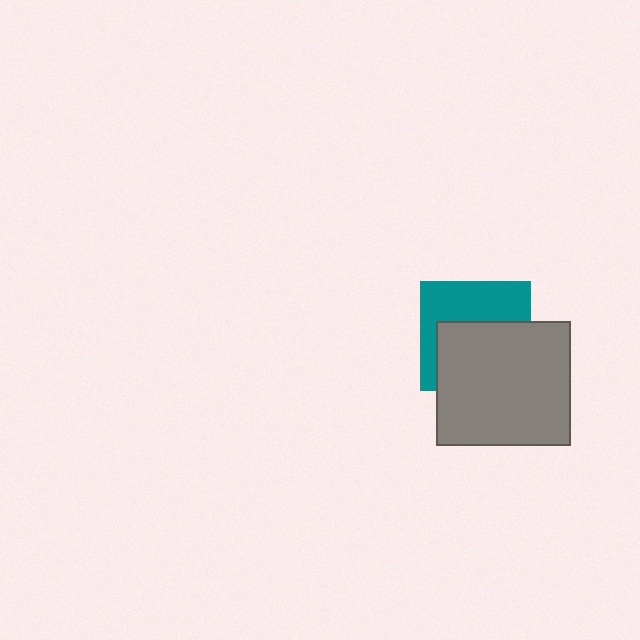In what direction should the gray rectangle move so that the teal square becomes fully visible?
The gray rectangle should move down. That is the shortest direction to clear the overlap and leave the teal square fully visible.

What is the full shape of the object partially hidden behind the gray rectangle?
The partially hidden object is a teal square.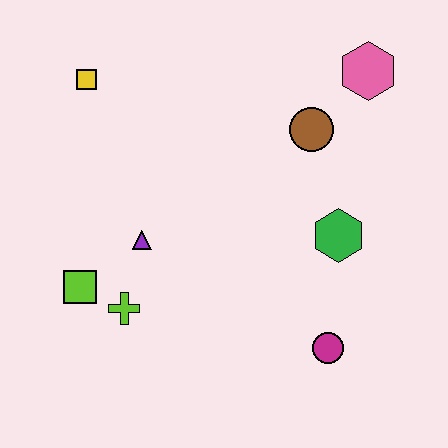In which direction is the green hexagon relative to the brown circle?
The green hexagon is below the brown circle.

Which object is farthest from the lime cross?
The pink hexagon is farthest from the lime cross.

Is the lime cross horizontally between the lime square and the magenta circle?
Yes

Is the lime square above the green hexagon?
No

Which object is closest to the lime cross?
The lime square is closest to the lime cross.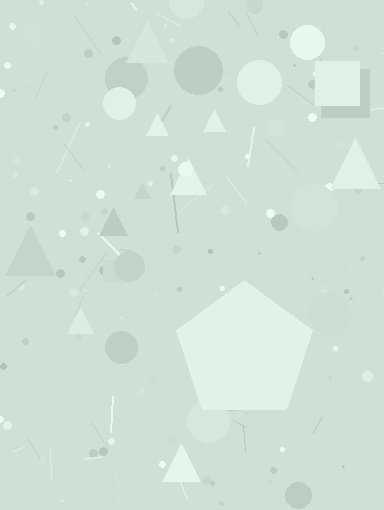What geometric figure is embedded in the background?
A pentagon is embedded in the background.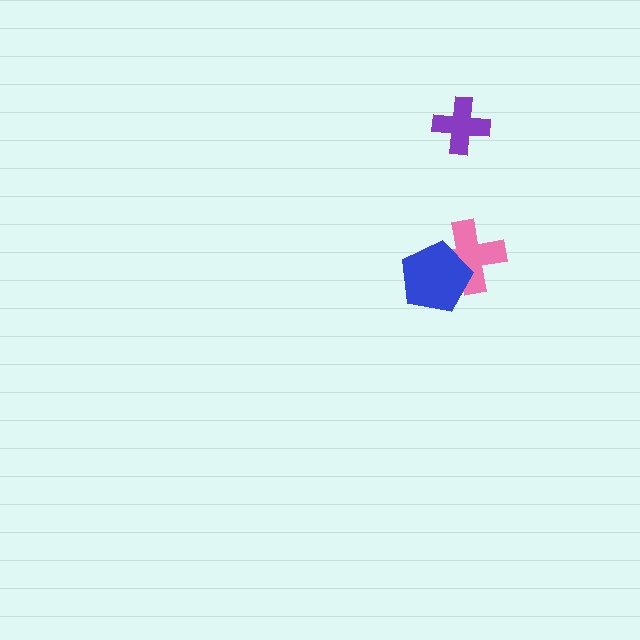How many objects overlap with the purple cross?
0 objects overlap with the purple cross.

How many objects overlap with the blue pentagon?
1 object overlaps with the blue pentagon.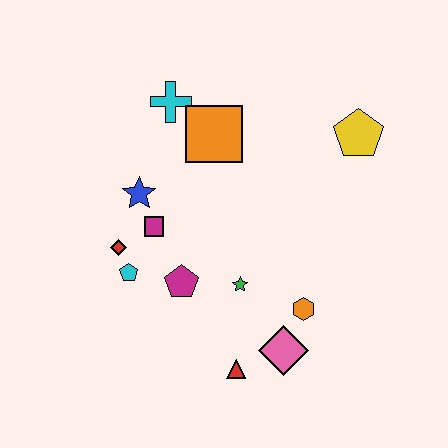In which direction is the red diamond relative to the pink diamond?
The red diamond is to the left of the pink diamond.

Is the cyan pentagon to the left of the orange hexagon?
Yes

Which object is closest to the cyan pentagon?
The red diamond is closest to the cyan pentagon.